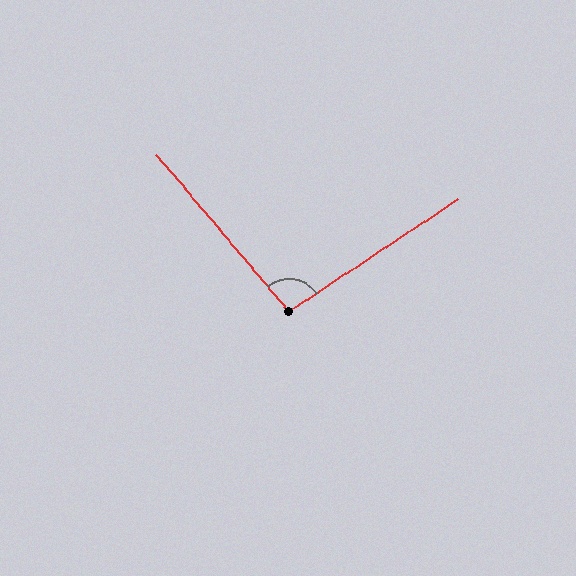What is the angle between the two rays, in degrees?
Approximately 97 degrees.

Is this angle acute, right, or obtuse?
It is obtuse.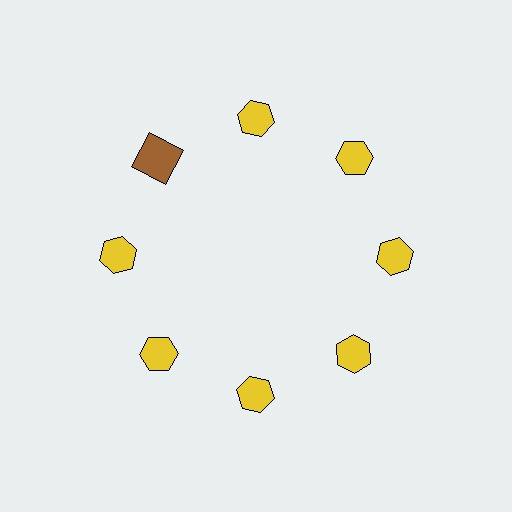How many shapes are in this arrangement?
There are 8 shapes arranged in a ring pattern.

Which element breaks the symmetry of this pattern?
The brown square at roughly the 10 o'clock position breaks the symmetry. All other shapes are yellow hexagons.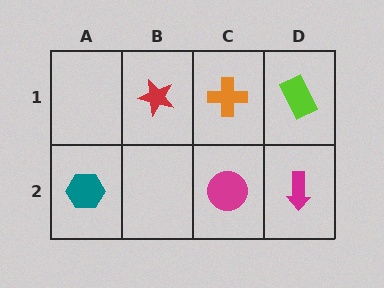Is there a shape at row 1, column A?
No, that cell is empty.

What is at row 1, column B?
A red star.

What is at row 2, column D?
A magenta arrow.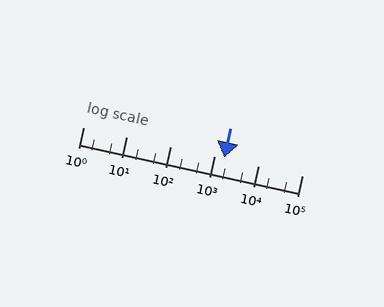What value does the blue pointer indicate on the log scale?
The pointer indicates approximately 1700.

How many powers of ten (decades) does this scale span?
The scale spans 5 decades, from 1 to 100000.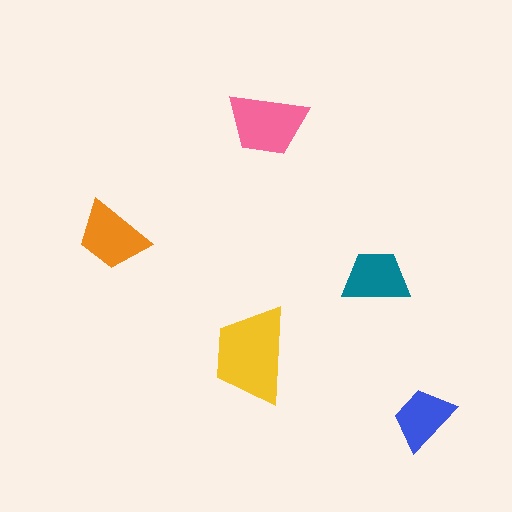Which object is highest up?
The pink trapezoid is topmost.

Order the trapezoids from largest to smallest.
the yellow one, the pink one, the orange one, the teal one, the blue one.